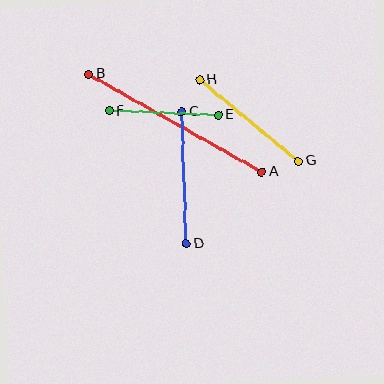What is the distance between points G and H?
The distance is approximately 128 pixels.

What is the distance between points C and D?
The distance is approximately 132 pixels.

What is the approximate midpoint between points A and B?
The midpoint is at approximately (175, 123) pixels.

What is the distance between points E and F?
The distance is approximately 109 pixels.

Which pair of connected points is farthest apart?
Points A and B are farthest apart.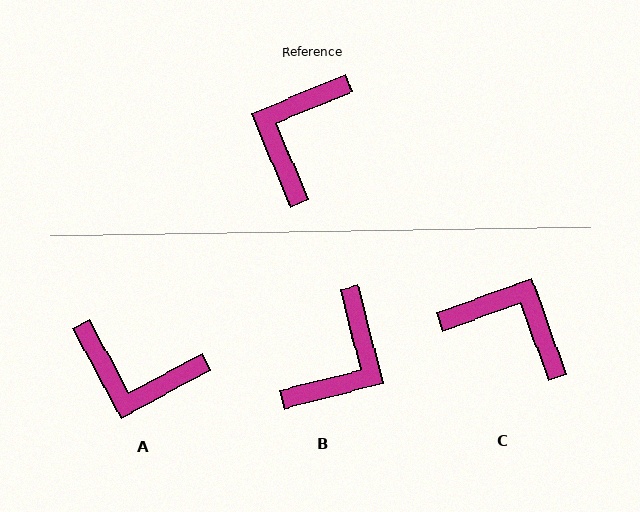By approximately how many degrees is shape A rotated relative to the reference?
Approximately 96 degrees counter-clockwise.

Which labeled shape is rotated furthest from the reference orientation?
B, about 172 degrees away.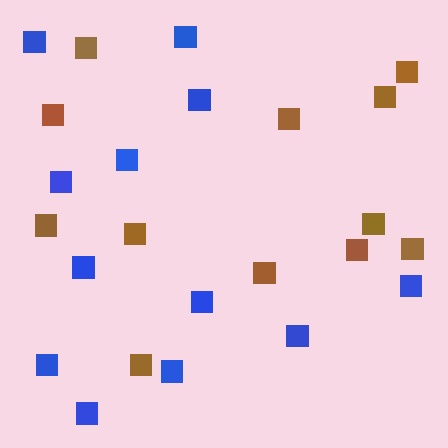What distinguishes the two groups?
There are 2 groups: one group of brown squares (12) and one group of blue squares (12).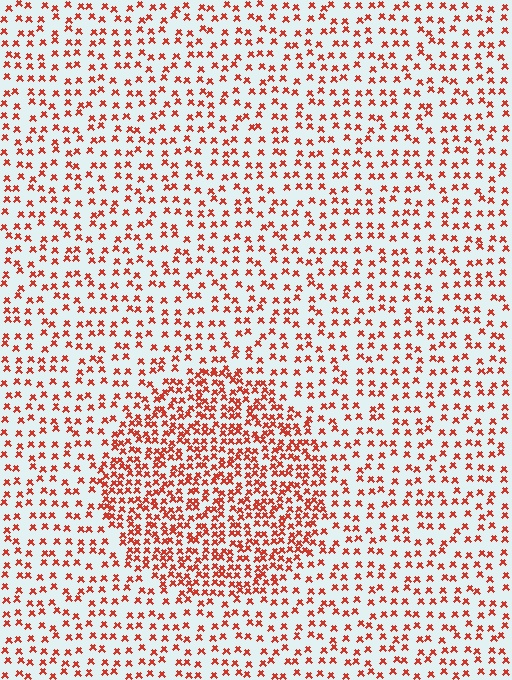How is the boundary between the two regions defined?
The boundary is defined by a change in element density (approximately 2.1x ratio). All elements are the same color, size, and shape.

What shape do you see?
I see a circle.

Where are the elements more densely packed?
The elements are more densely packed inside the circle boundary.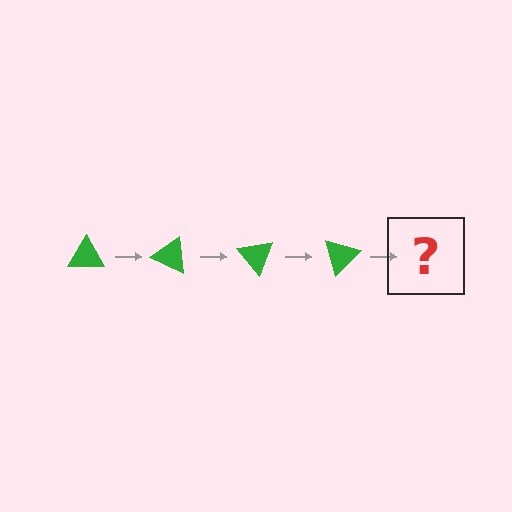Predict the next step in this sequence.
The next step is a green triangle rotated 100 degrees.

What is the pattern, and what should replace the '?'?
The pattern is that the triangle rotates 25 degrees each step. The '?' should be a green triangle rotated 100 degrees.